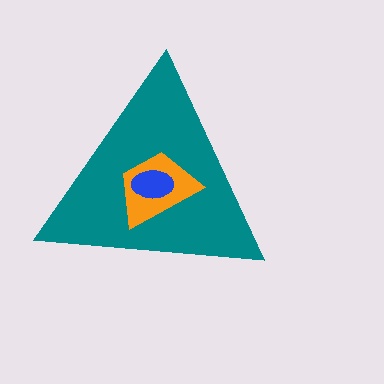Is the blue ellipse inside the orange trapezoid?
Yes.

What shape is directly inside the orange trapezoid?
The blue ellipse.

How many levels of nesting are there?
3.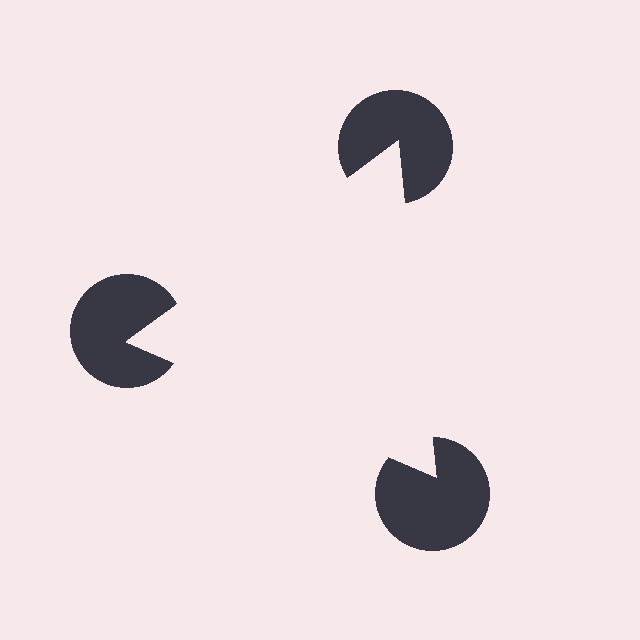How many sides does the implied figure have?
3 sides.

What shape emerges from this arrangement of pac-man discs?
An illusory triangle — its edges are inferred from the aligned wedge cuts in the pac-man discs, not physically drawn.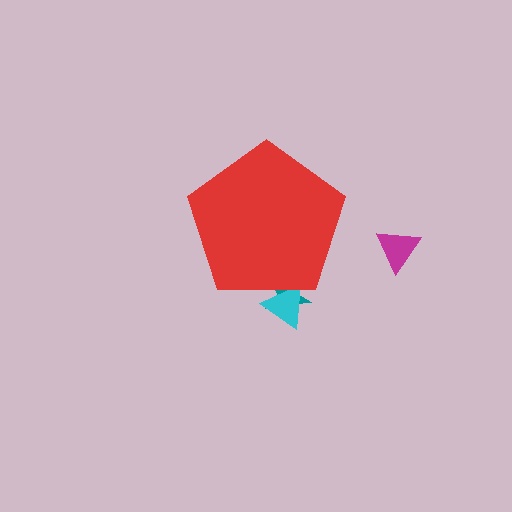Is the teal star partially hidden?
Yes, the teal star is partially hidden behind the red pentagon.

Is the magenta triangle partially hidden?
No, the magenta triangle is fully visible.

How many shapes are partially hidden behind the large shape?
2 shapes are partially hidden.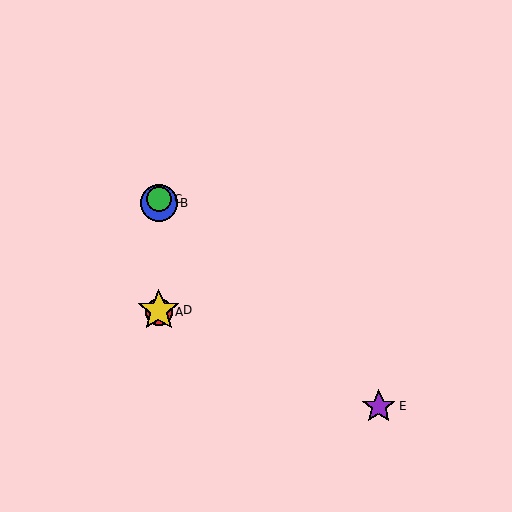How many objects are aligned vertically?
4 objects (A, B, C, D) are aligned vertically.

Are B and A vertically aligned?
Yes, both are at x≈159.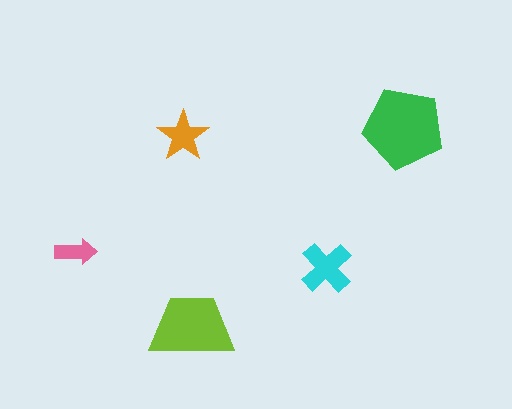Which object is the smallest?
The pink arrow.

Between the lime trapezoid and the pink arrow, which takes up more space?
The lime trapezoid.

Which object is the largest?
The green pentagon.